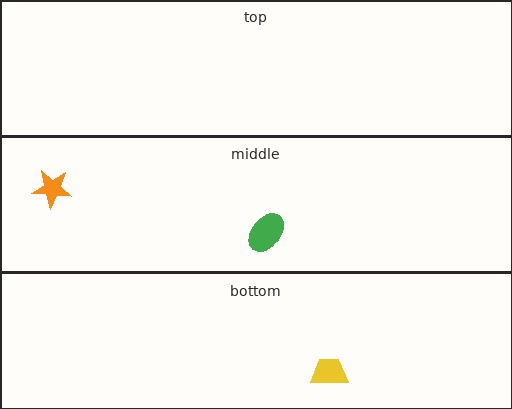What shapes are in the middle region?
The orange star, the green ellipse.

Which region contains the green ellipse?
The middle region.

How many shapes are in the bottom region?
1.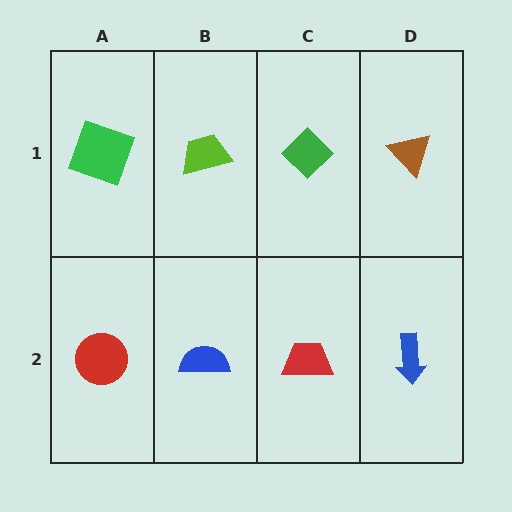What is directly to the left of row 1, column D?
A green diamond.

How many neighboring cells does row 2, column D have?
2.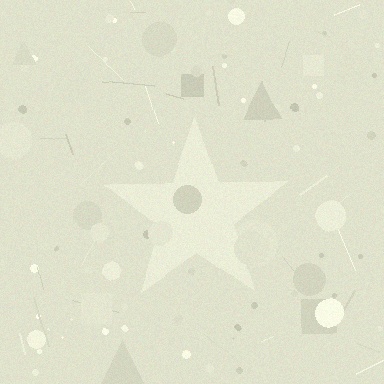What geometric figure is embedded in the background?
A star is embedded in the background.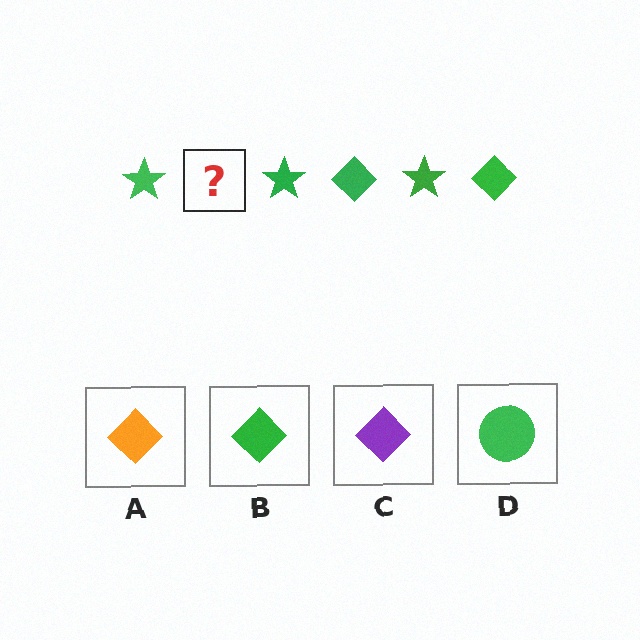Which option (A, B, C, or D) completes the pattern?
B.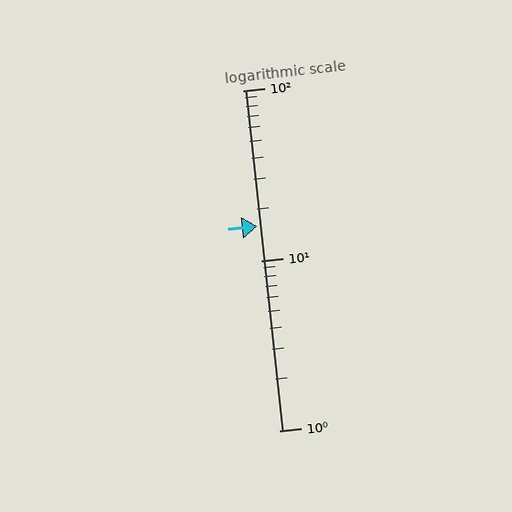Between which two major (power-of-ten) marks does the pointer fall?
The pointer is between 10 and 100.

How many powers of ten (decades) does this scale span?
The scale spans 2 decades, from 1 to 100.